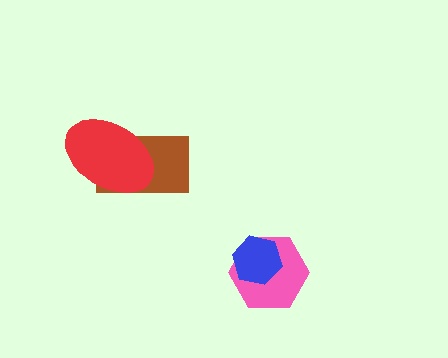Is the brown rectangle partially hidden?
Yes, it is partially covered by another shape.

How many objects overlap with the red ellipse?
1 object overlaps with the red ellipse.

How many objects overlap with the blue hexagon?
1 object overlaps with the blue hexagon.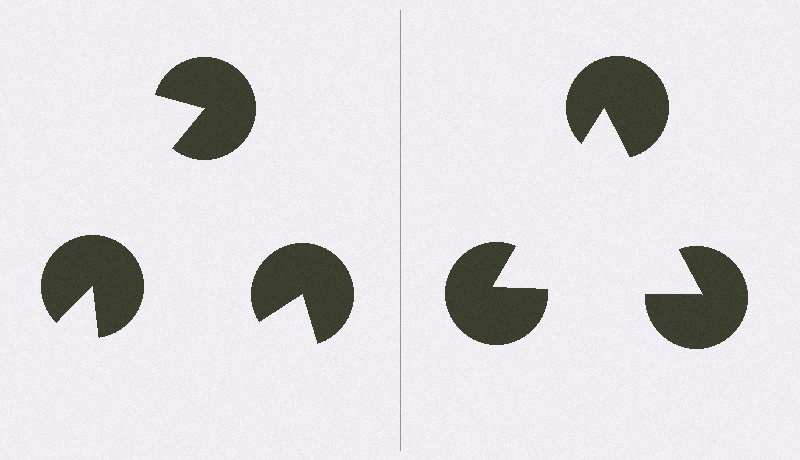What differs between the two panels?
The pac-man discs are positioned identically on both sides; only the wedge orientations differ. On the right they align to a triangle; on the left they are misaligned.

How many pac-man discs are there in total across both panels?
6 — 3 on each side.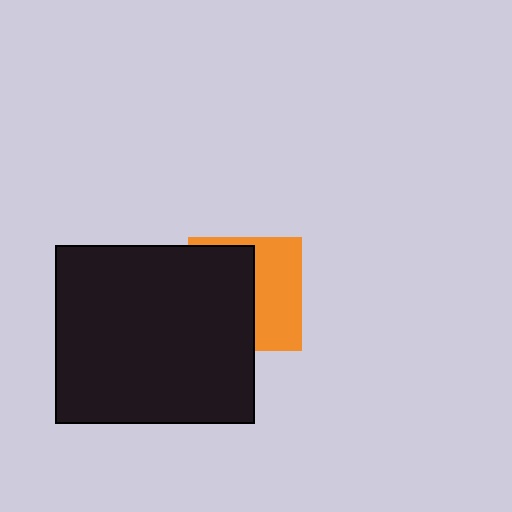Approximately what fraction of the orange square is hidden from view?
Roughly 55% of the orange square is hidden behind the black rectangle.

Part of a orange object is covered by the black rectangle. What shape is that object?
It is a square.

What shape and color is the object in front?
The object in front is a black rectangle.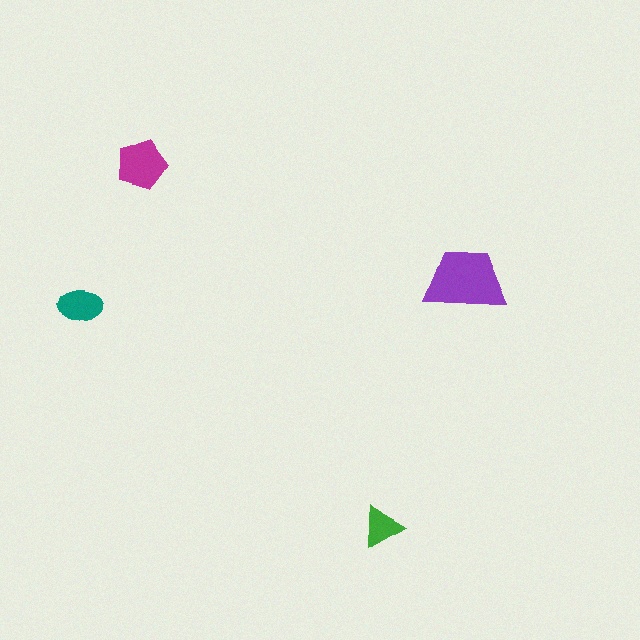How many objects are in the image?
There are 4 objects in the image.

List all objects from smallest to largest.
The green triangle, the teal ellipse, the magenta pentagon, the purple trapezoid.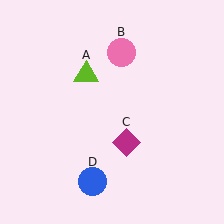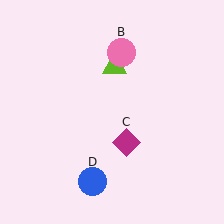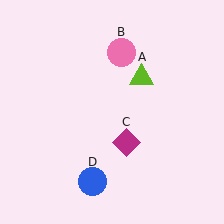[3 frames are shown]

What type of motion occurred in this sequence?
The lime triangle (object A) rotated clockwise around the center of the scene.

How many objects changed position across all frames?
1 object changed position: lime triangle (object A).